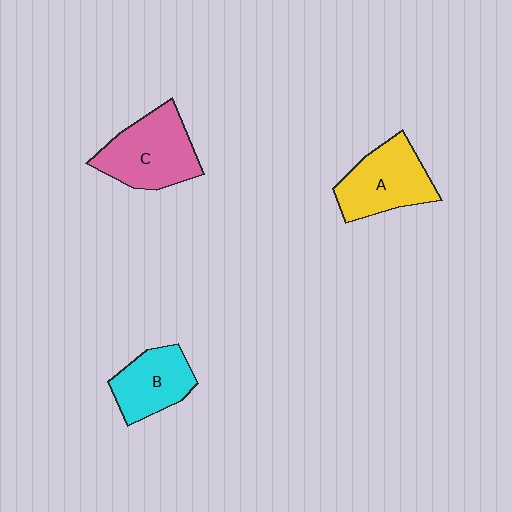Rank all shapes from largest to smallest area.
From largest to smallest: C (pink), A (yellow), B (cyan).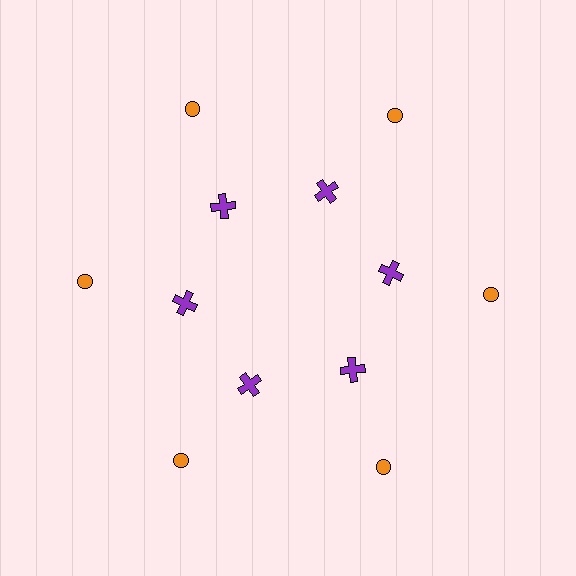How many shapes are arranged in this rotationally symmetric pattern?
There are 12 shapes, arranged in 6 groups of 2.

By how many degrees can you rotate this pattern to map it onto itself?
The pattern maps onto itself every 60 degrees of rotation.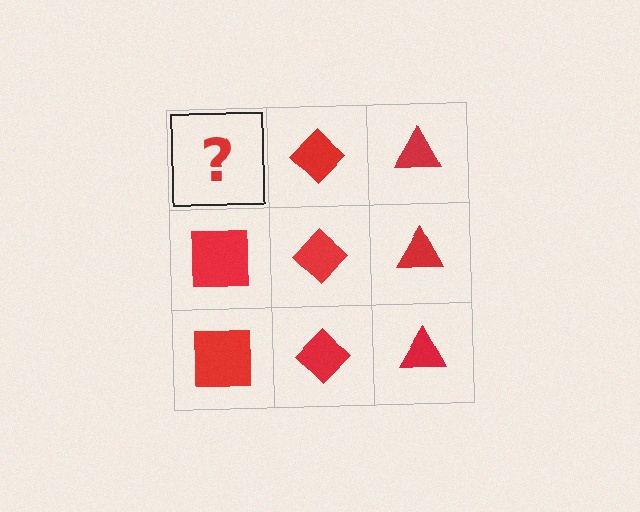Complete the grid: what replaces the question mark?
The question mark should be replaced with a red square.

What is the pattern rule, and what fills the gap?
The rule is that each column has a consistent shape. The gap should be filled with a red square.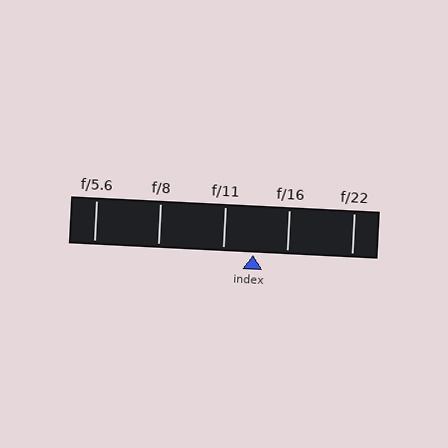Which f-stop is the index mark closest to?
The index mark is closest to f/11.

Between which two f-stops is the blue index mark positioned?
The index mark is between f/11 and f/16.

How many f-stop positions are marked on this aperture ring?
There are 5 f-stop positions marked.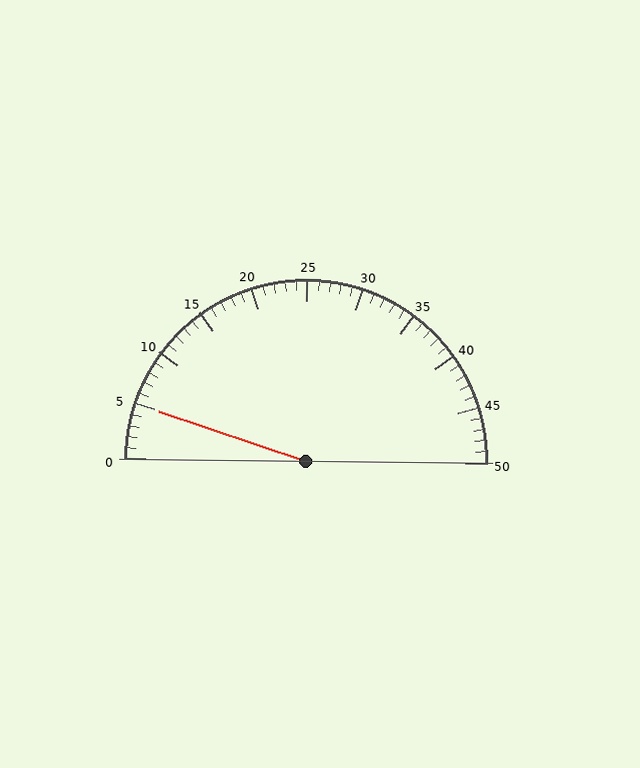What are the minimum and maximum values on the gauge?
The gauge ranges from 0 to 50.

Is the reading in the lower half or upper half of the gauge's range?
The reading is in the lower half of the range (0 to 50).